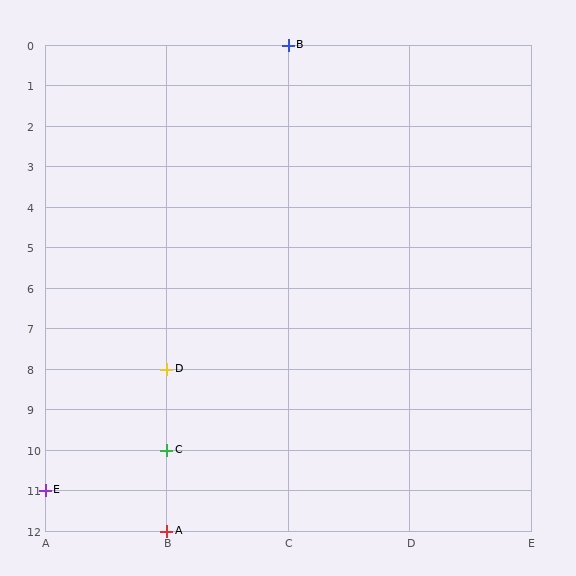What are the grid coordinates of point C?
Point C is at grid coordinates (B, 10).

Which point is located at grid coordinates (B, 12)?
Point A is at (B, 12).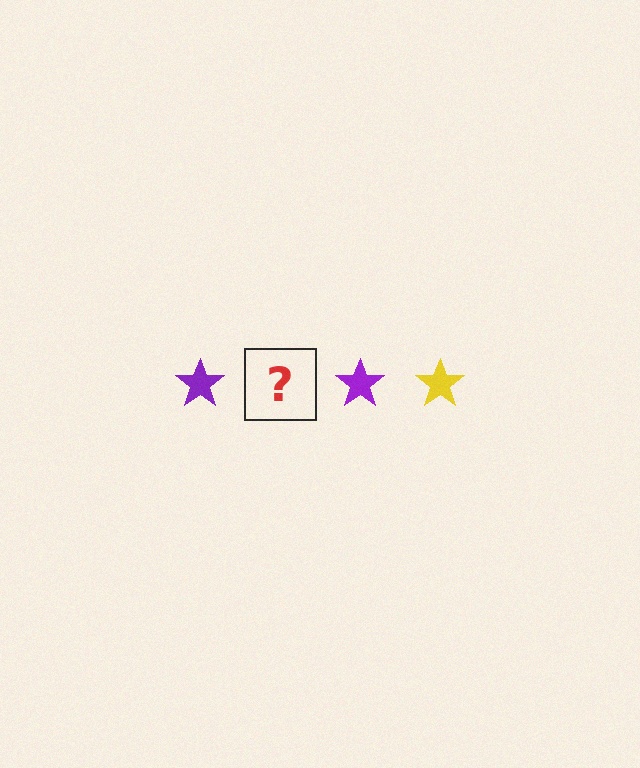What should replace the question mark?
The question mark should be replaced with a yellow star.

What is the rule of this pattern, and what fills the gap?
The rule is that the pattern cycles through purple, yellow stars. The gap should be filled with a yellow star.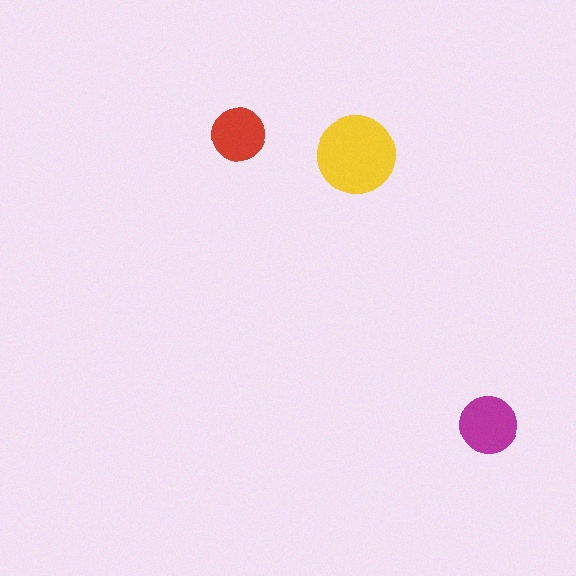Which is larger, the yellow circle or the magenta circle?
The yellow one.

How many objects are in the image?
There are 3 objects in the image.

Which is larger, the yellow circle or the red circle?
The yellow one.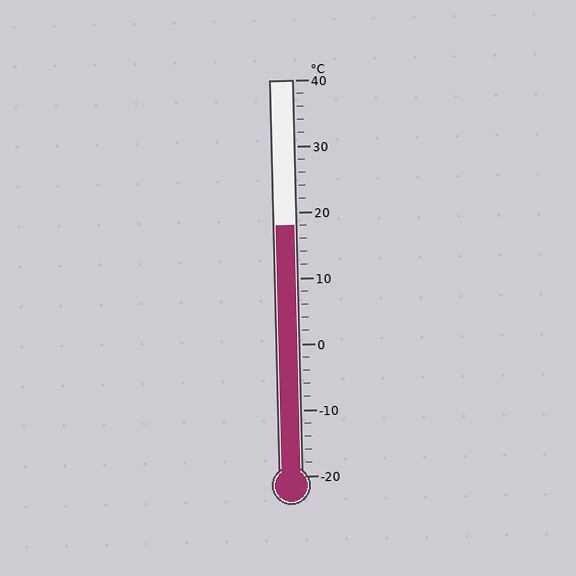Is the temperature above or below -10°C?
The temperature is above -10°C.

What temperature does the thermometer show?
The thermometer shows approximately 18°C.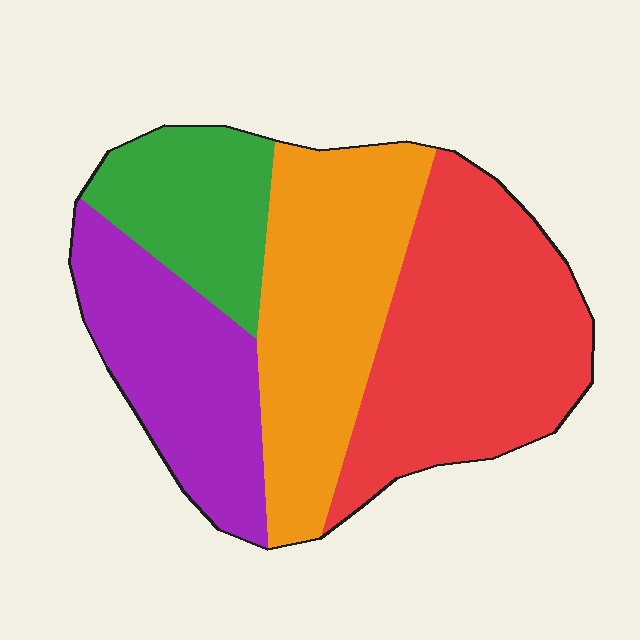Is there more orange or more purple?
Orange.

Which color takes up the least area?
Green, at roughly 15%.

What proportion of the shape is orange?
Orange covers about 30% of the shape.